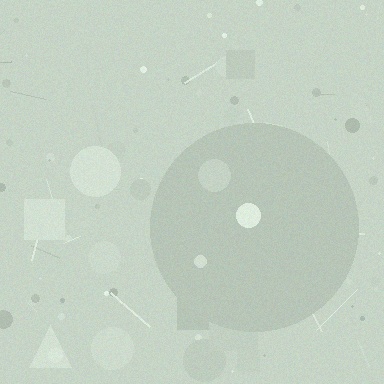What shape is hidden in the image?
A circle is hidden in the image.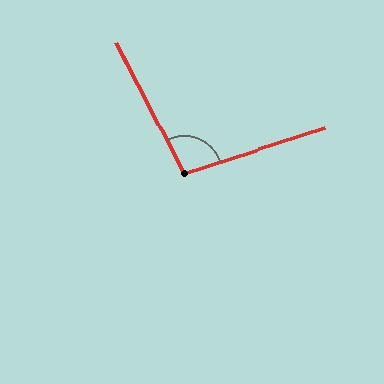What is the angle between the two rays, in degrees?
Approximately 99 degrees.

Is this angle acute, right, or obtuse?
It is obtuse.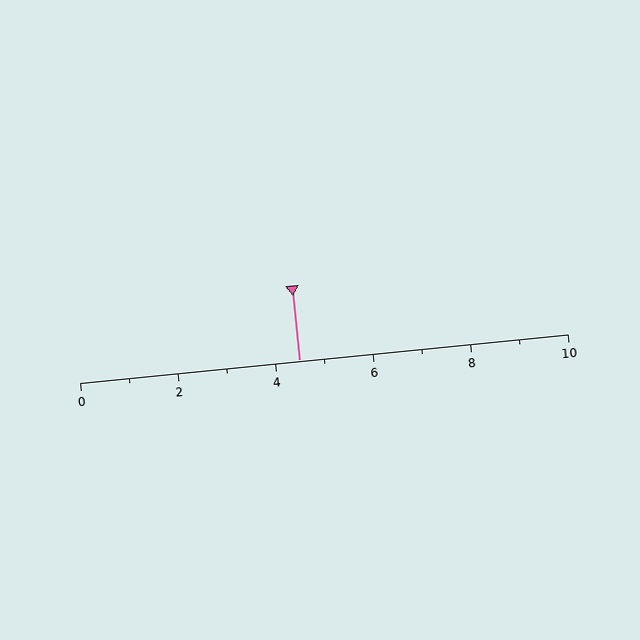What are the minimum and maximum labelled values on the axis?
The axis runs from 0 to 10.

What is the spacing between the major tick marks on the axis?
The major ticks are spaced 2 apart.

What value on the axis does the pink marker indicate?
The marker indicates approximately 4.5.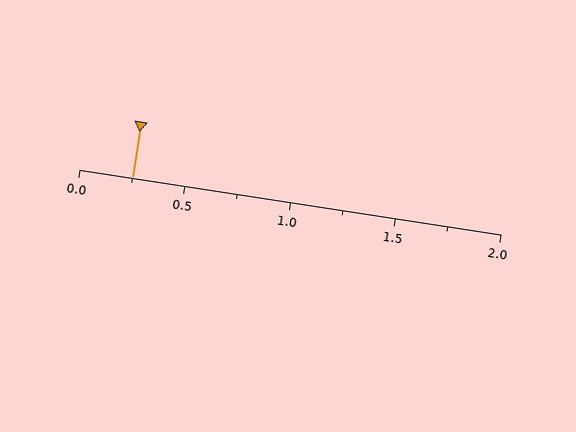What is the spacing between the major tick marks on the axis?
The major ticks are spaced 0.5 apart.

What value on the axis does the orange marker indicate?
The marker indicates approximately 0.25.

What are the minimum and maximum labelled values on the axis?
The axis runs from 0.0 to 2.0.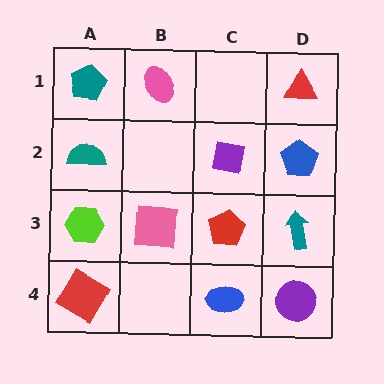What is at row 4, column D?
A purple circle.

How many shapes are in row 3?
4 shapes.